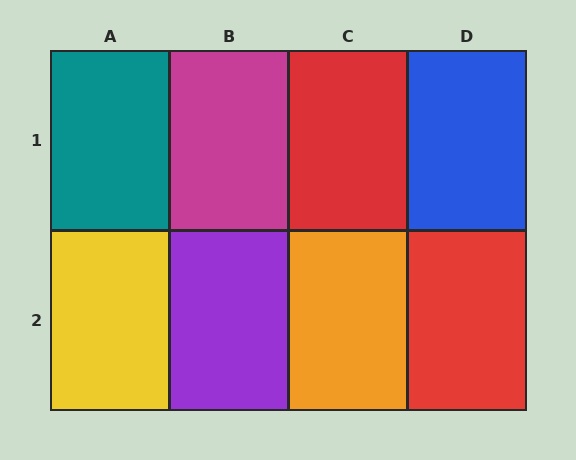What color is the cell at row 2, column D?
Red.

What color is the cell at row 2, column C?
Orange.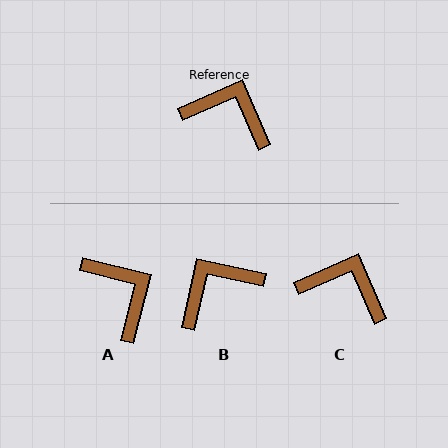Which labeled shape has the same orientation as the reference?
C.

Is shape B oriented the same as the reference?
No, it is off by about 54 degrees.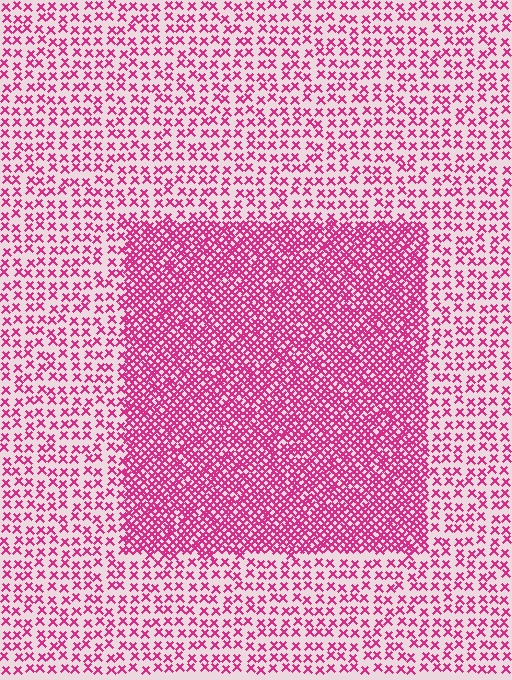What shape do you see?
I see a rectangle.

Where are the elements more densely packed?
The elements are more densely packed inside the rectangle boundary.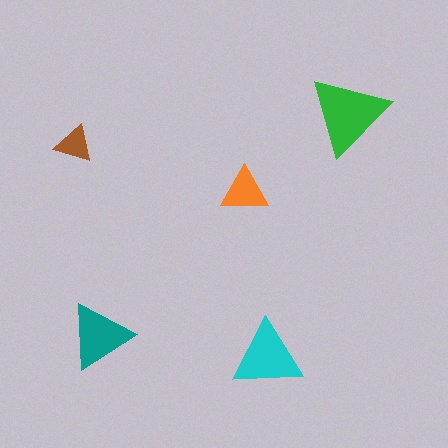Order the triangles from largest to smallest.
the green one, the cyan one, the teal one, the orange one, the brown one.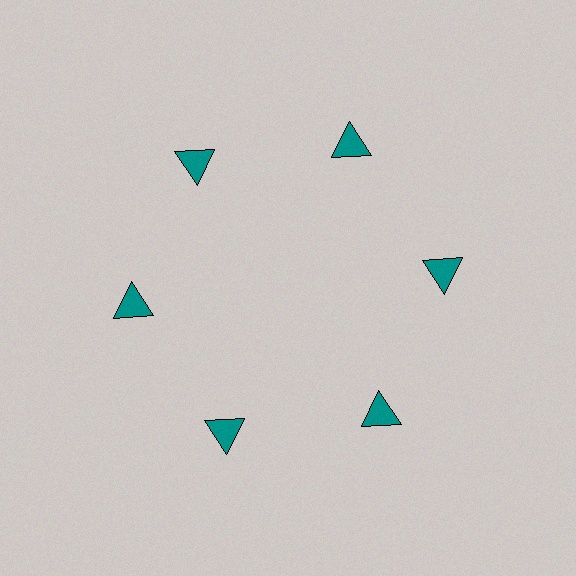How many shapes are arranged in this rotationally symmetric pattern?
There are 6 shapes, arranged in 6 groups of 1.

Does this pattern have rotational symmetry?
Yes, this pattern has 6-fold rotational symmetry. It looks the same after rotating 60 degrees around the center.